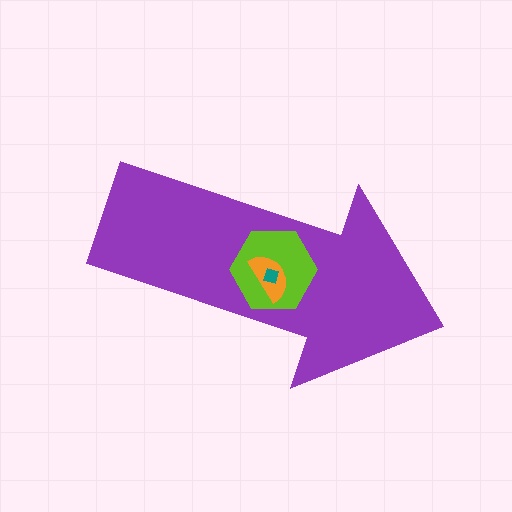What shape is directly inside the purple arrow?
The lime hexagon.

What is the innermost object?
The teal square.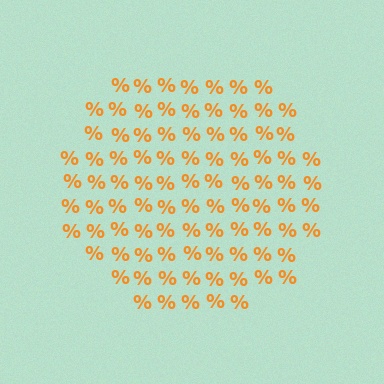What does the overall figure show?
The overall figure shows a circle.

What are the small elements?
The small elements are percent signs.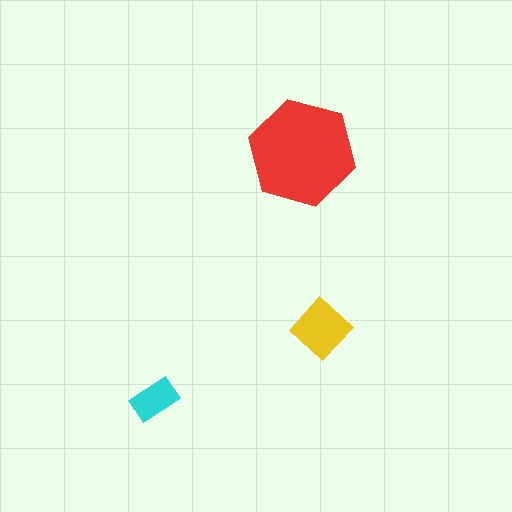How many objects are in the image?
There are 3 objects in the image.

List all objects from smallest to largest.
The cyan rectangle, the yellow diamond, the red hexagon.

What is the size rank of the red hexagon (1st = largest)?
1st.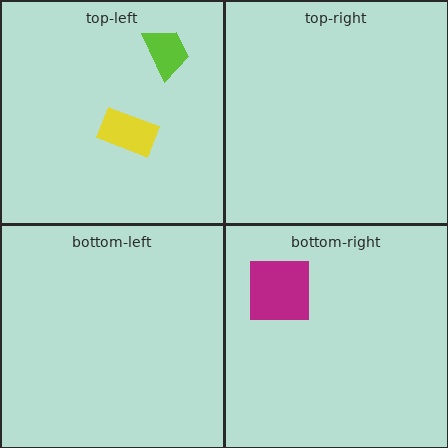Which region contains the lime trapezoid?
The top-left region.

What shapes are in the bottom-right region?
The magenta square.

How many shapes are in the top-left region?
2.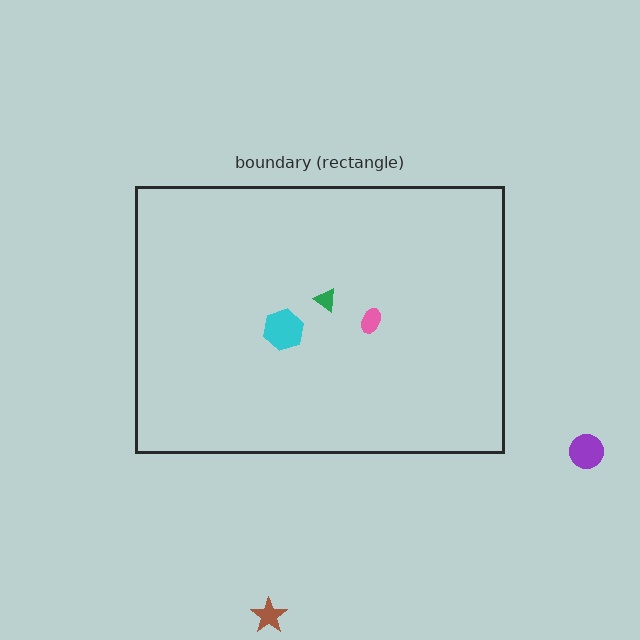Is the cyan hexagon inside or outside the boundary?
Inside.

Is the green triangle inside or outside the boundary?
Inside.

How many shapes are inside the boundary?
3 inside, 2 outside.